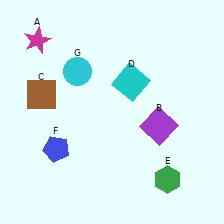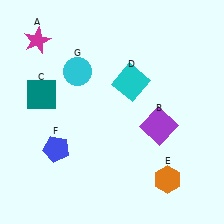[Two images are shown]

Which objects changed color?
C changed from brown to teal. E changed from green to orange.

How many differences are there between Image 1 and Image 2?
There are 2 differences between the two images.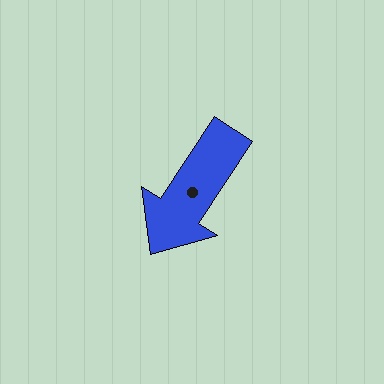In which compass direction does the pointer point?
Southwest.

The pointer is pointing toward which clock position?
Roughly 7 o'clock.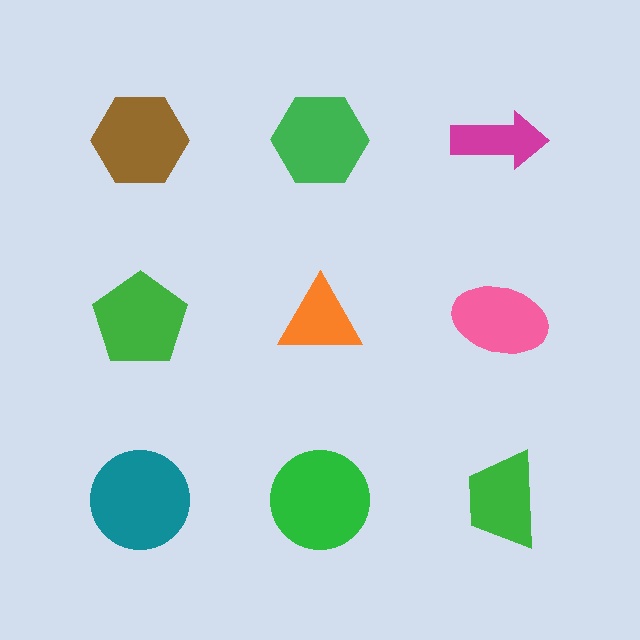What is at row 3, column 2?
A green circle.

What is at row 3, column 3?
A green trapezoid.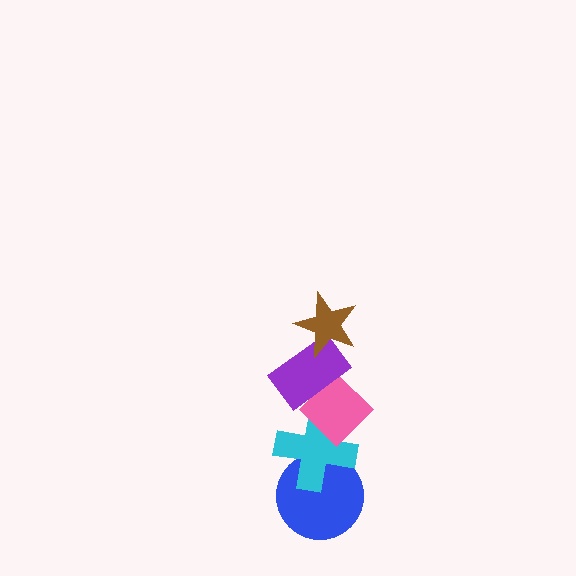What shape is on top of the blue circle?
The cyan cross is on top of the blue circle.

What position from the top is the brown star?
The brown star is 1st from the top.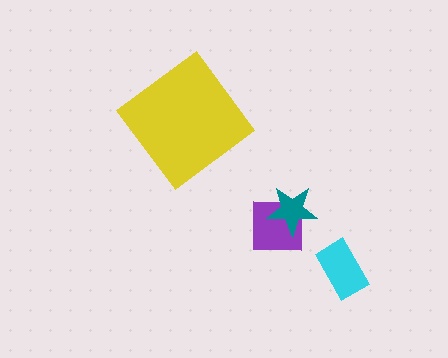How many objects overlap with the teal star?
1 object overlaps with the teal star.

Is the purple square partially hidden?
Yes, it is partially covered by another shape.